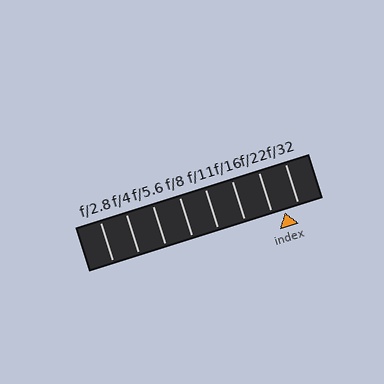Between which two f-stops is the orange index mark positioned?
The index mark is between f/22 and f/32.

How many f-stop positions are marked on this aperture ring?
There are 8 f-stop positions marked.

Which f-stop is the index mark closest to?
The index mark is closest to f/22.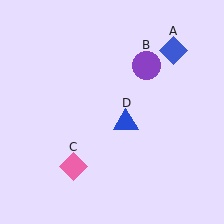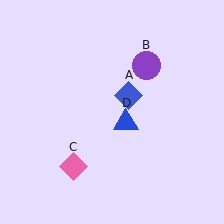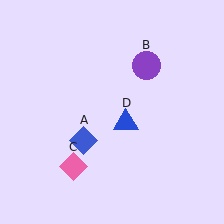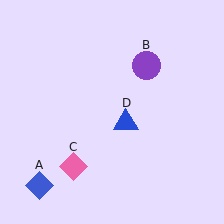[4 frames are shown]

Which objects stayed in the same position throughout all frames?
Purple circle (object B) and pink diamond (object C) and blue triangle (object D) remained stationary.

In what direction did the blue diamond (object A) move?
The blue diamond (object A) moved down and to the left.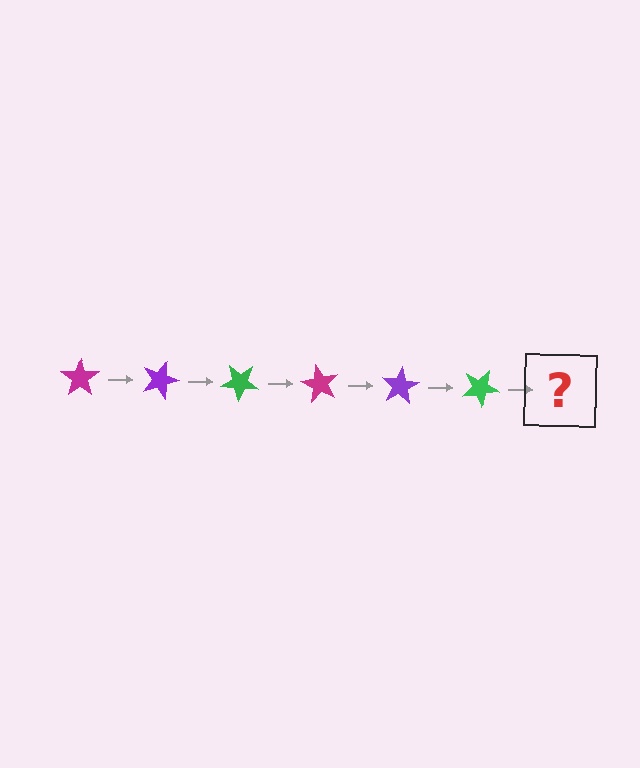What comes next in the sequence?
The next element should be a magenta star, rotated 120 degrees from the start.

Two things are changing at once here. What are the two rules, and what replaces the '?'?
The two rules are that it rotates 20 degrees each step and the color cycles through magenta, purple, and green. The '?' should be a magenta star, rotated 120 degrees from the start.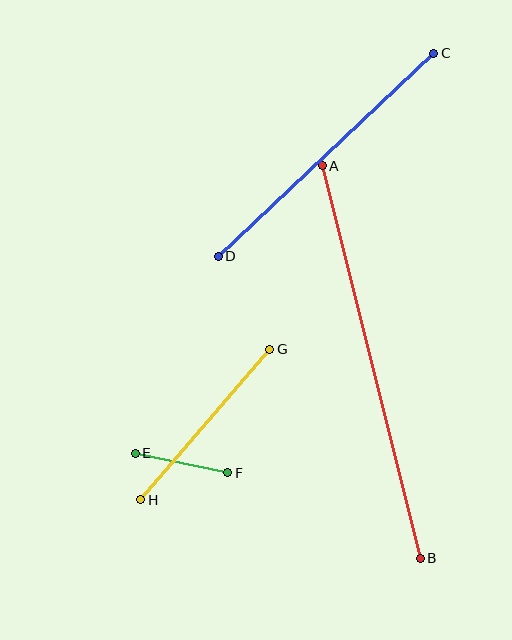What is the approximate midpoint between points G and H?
The midpoint is at approximately (205, 425) pixels.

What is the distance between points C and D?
The distance is approximately 296 pixels.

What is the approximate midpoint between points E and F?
The midpoint is at approximately (182, 463) pixels.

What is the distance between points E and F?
The distance is approximately 94 pixels.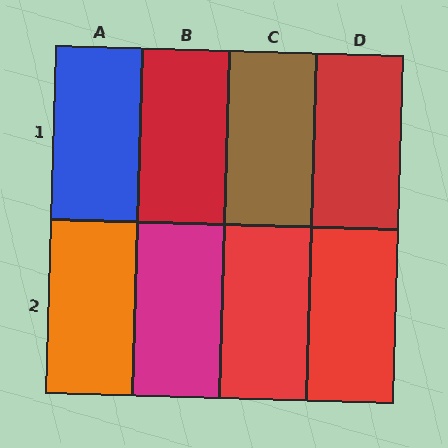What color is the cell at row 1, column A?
Blue.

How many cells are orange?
1 cell is orange.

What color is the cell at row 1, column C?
Brown.